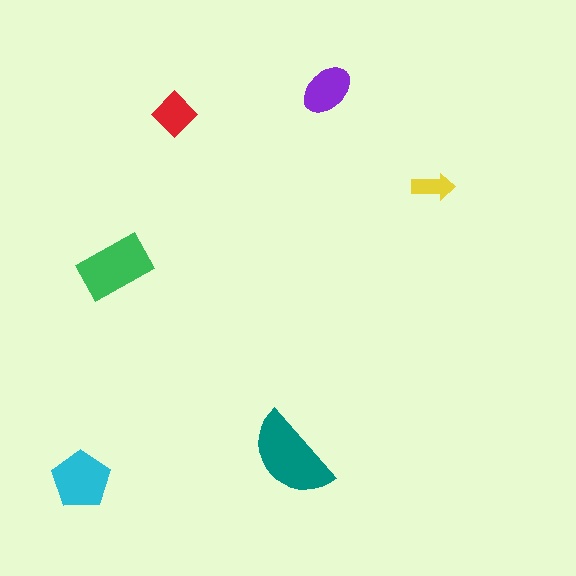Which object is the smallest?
The yellow arrow.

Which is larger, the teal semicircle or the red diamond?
The teal semicircle.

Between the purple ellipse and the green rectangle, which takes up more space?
The green rectangle.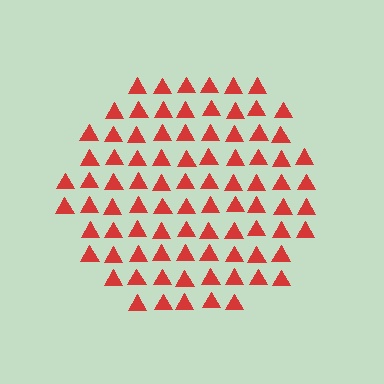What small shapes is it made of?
It is made of small triangles.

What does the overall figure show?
The overall figure shows a circle.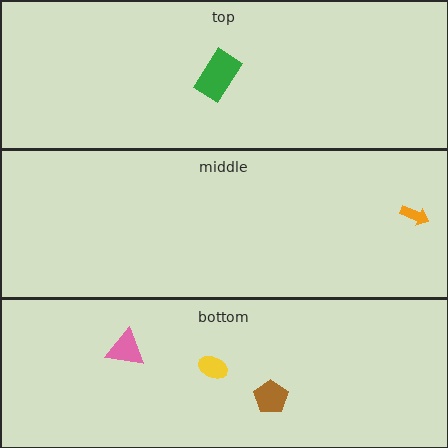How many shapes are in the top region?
1.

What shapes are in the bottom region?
The pink triangle, the yellow ellipse, the brown pentagon.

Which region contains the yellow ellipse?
The bottom region.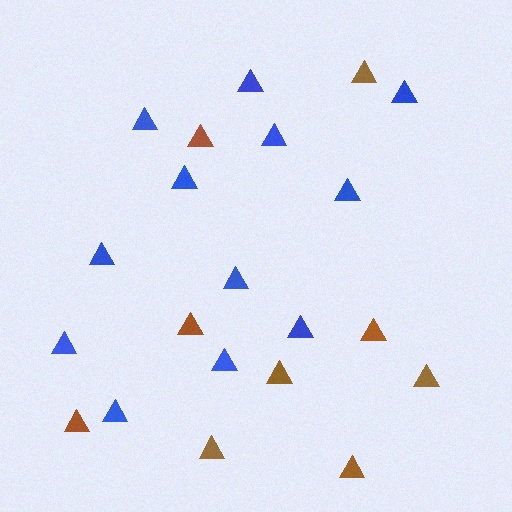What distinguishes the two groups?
There are 2 groups: one group of brown triangles (9) and one group of blue triangles (12).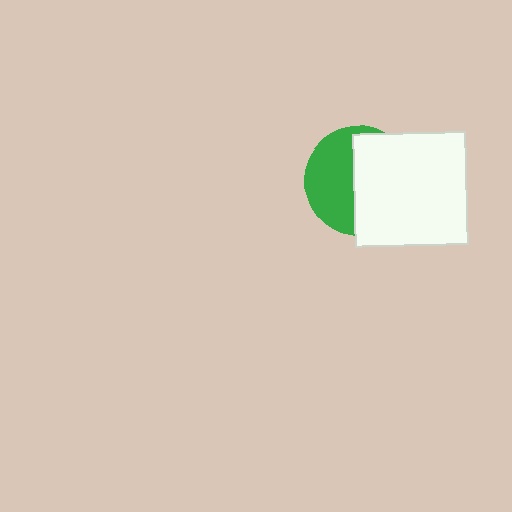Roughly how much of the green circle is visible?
About half of it is visible (roughly 46%).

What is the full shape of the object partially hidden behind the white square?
The partially hidden object is a green circle.